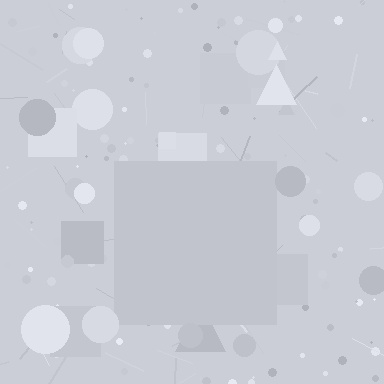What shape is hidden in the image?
A square is hidden in the image.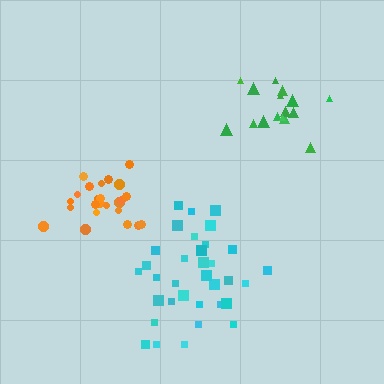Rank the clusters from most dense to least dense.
orange, green, cyan.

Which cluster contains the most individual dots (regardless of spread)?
Cyan (34).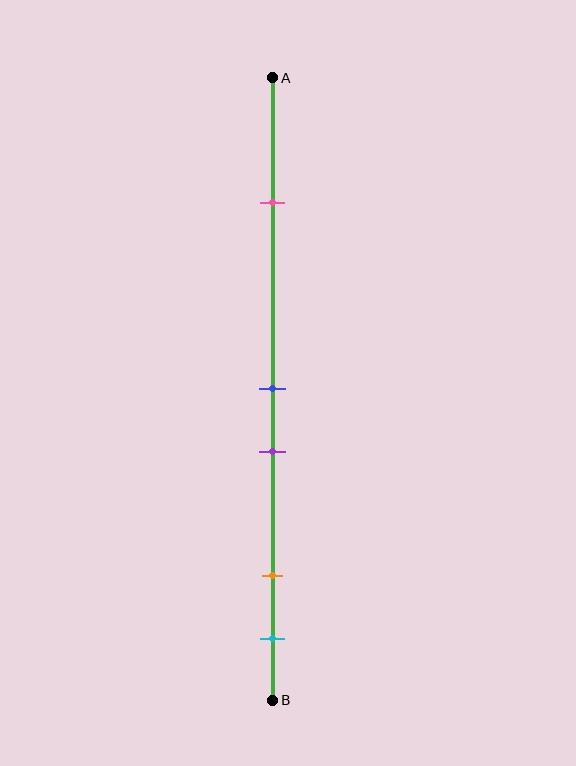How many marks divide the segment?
There are 5 marks dividing the segment.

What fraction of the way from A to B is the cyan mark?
The cyan mark is approximately 90% (0.9) of the way from A to B.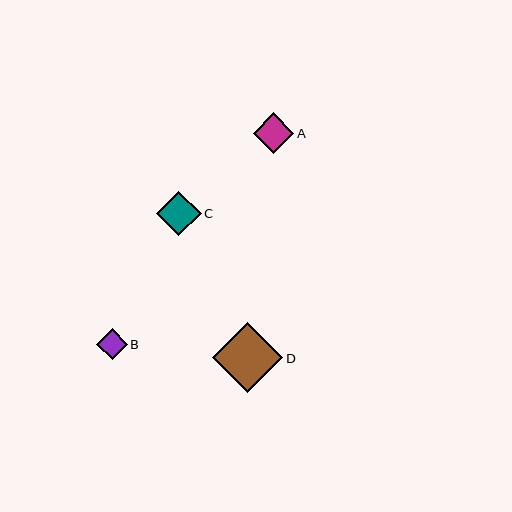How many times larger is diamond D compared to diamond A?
Diamond D is approximately 1.7 times the size of diamond A.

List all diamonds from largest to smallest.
From largest to smallest: D, C, A, B.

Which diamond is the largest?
Diamond D is the largest with a size of approximately 70 pixels.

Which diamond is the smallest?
Diamond B is the smallest with a size of approximately 31 pixels.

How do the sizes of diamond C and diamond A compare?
Diamond C and diamond A are approximately the same size.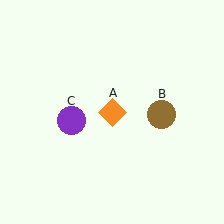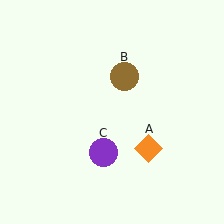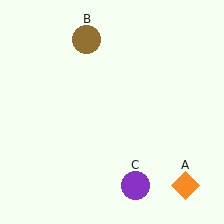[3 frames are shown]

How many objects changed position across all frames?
3 objects changed position: orange diamond (object A), brown circle (object B), purple circle (object C).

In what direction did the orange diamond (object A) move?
The orange diamond (object A) moved down and to the right.